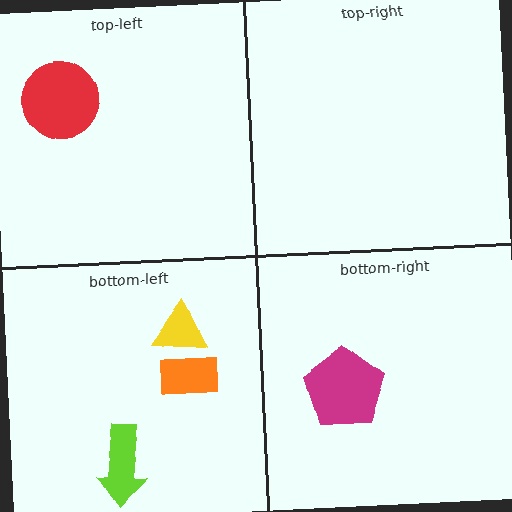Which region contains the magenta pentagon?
The bottom-right region.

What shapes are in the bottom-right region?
The magenta pentagon.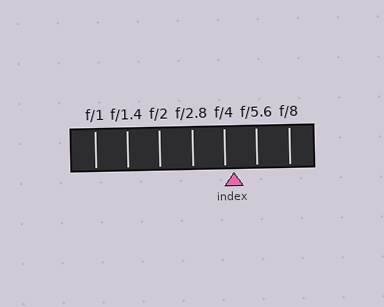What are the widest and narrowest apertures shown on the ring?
The widest aperture shown is f/1 and the narrowest is f/8.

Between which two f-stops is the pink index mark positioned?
The index mark is between f/4 and f/5.6.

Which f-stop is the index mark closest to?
The index mark is closest to f/4.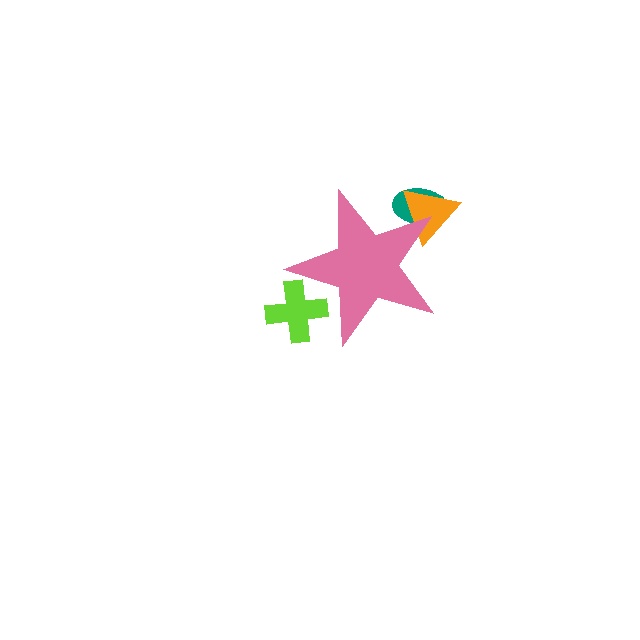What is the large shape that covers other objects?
A pink star.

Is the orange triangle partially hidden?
Yes, the orange triangle is partially hidden behind the pink star.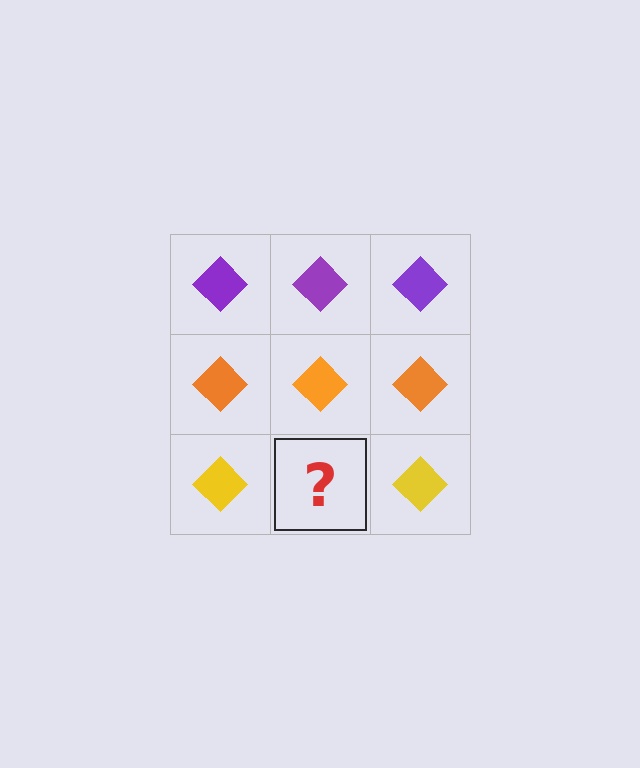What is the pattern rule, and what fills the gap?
The rule is that each row has a consistent color. The gap should be filled with a yellow diamond.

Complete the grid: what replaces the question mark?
The question mark should be replaced with a yellow diamond.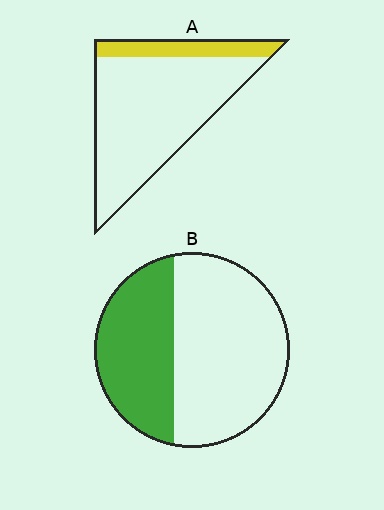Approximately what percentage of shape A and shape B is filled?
A is approximately 15% and B is approximately 40%.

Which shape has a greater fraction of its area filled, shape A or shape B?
Shape B.